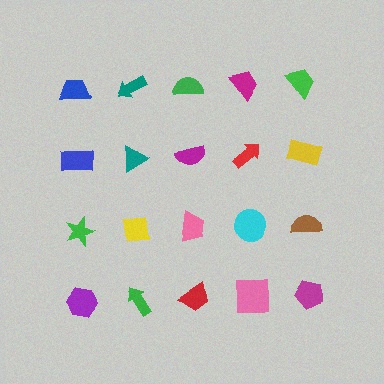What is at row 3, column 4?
A cyan circle.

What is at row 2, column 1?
A blue rectangle.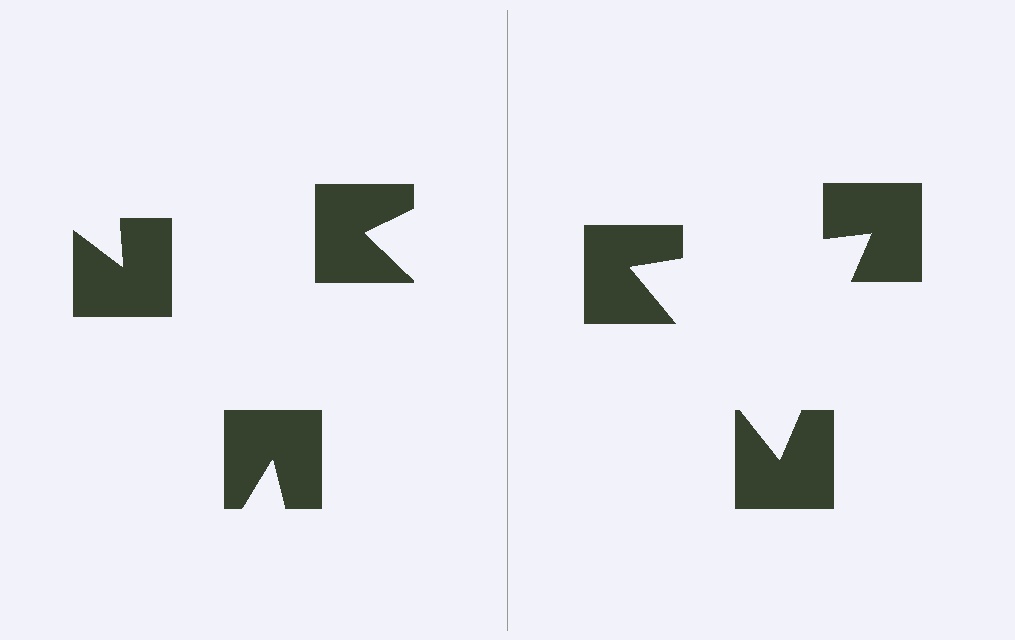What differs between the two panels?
The notched squares are positioned identically on both sides; only the wedge orientations differ. On the right they align to a triangle; on the left they are misaligned.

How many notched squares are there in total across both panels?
6 — 3 on each side.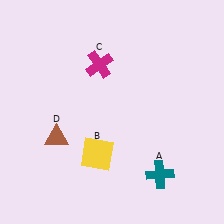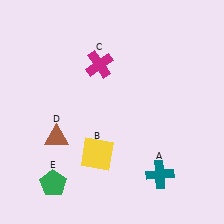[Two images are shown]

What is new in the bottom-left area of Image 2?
A green pentagon (E) was added in the bottom-left area of Image 2.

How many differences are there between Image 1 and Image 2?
There is 1 difference between the two images.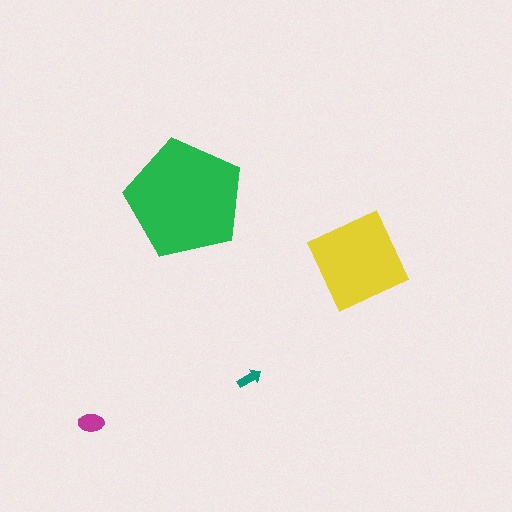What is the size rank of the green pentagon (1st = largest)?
1st.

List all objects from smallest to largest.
The teal arrow, the magenta ellipse, the yellow square, the green pentagon.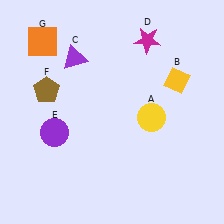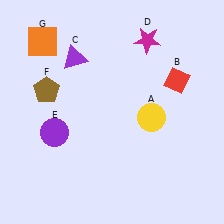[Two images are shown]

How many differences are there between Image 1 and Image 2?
There is 1 difference between the two images.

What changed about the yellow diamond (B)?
In Image 1, B is yellow. In Image 2, it changed to red.